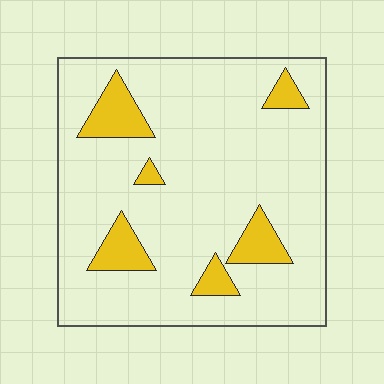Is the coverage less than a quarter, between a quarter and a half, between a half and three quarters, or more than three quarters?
Less than a quarter.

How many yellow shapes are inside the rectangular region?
6.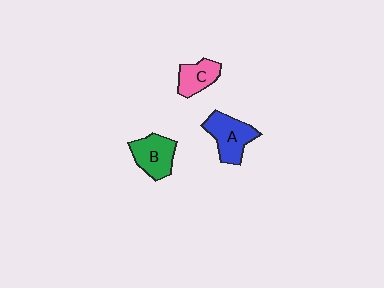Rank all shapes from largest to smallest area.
From largest to smallest: A (blue), B (green), C (pink).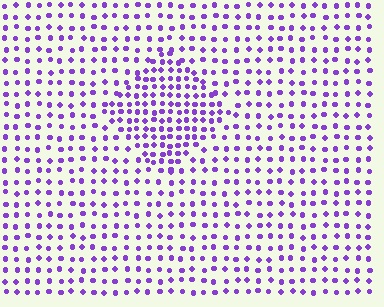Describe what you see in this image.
The image contains small purple elements arranged at two different densities. A diamond-shaped region is visible where the elements are more densely packed than the surrounding area.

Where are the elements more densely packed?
The elements are more densely packed inside the diamond boundary.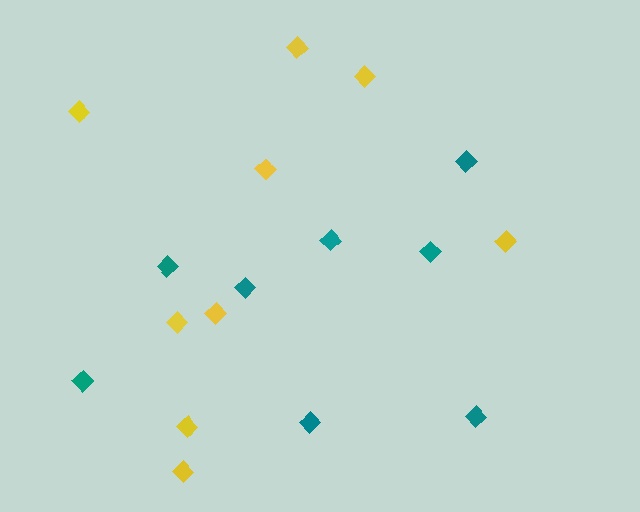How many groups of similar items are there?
There are 2 groups: one group of teal diamonds (8) and one group of yellow diamonds (9).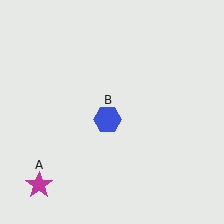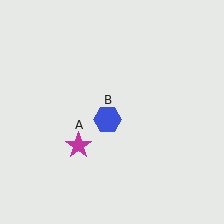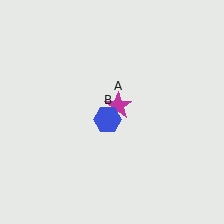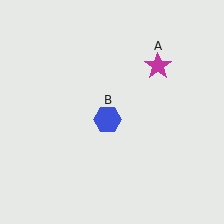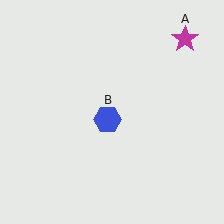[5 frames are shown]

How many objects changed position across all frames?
1 object changed position: magenta star (object A).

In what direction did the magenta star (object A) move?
The magenta star (object A) moved up and to the right.